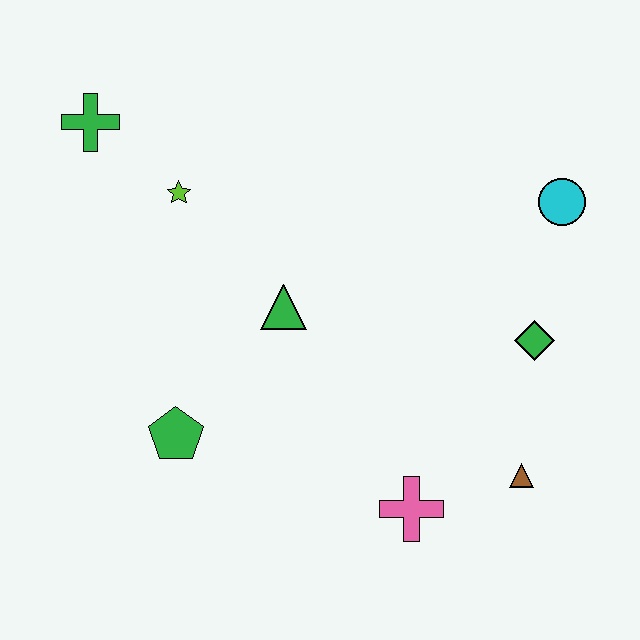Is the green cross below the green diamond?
No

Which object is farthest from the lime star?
The brown triangle is farthest from the lime star.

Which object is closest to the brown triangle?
The pink cross is closest to the brown triangle.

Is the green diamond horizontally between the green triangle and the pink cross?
No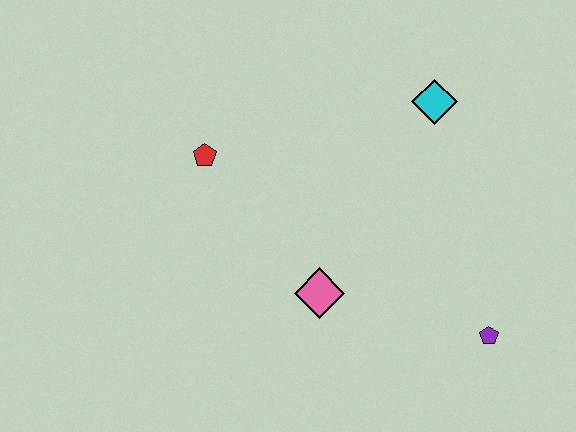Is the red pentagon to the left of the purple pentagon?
Yes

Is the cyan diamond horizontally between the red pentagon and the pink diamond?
No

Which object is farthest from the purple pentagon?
The red pentagon is farthest from the purple pentagon.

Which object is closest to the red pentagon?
The pink diamond is closest to the red pentagon.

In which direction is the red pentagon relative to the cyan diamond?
The red pentagon is to the left of the cyan diamond.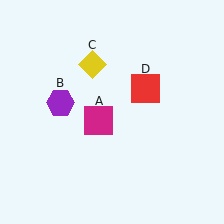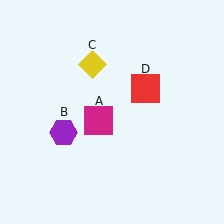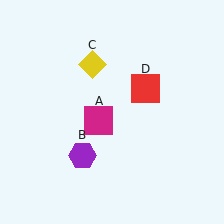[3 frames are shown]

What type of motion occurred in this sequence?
The purple hexagon (object B) rotated counterclockwise around the center of the scene.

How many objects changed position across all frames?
1 object changed position: purple hexagon (object B).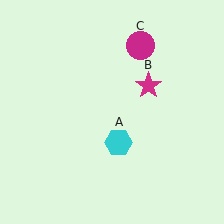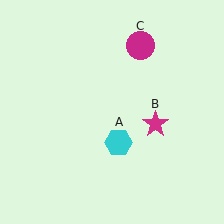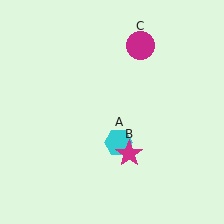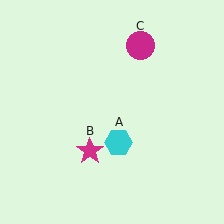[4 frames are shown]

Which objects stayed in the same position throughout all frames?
Cyan hexagon (object A) and magenta circle (object C) remained stationary.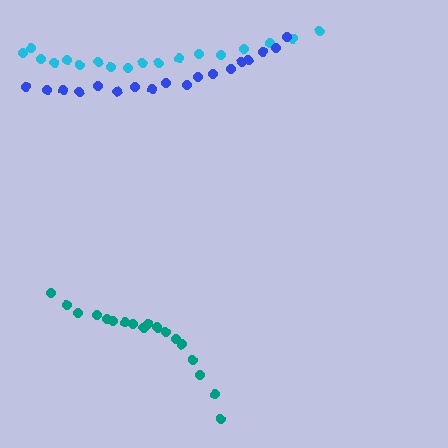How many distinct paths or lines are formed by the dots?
There are 3 distinct paths.